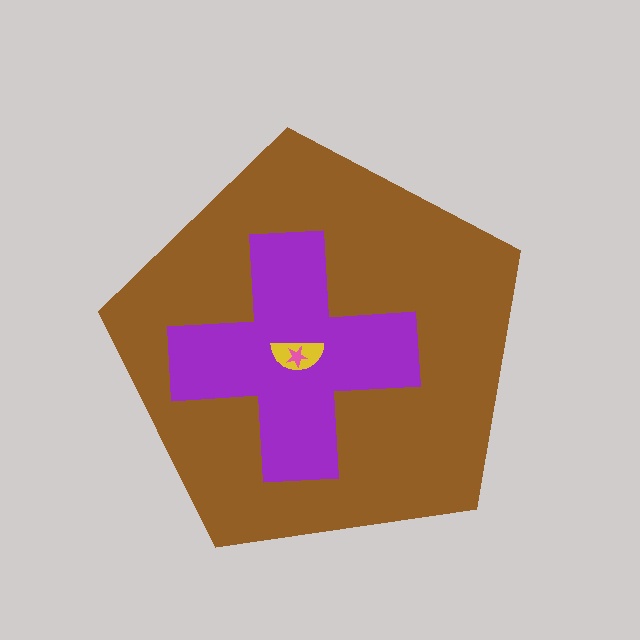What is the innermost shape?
The pink star.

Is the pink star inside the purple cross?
Yes.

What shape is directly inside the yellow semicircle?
The pink star.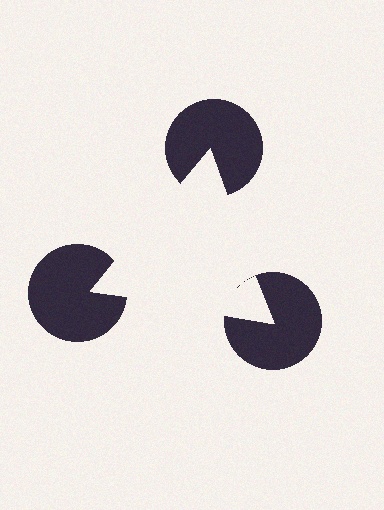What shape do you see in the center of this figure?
An illusory triangle — its edges are inferred from the aligned wedge cuts in the pac-man discs, not physically drawn.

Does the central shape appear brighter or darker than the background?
It typically appears slightly brighter than the background, even though no actual brightness change is drawn.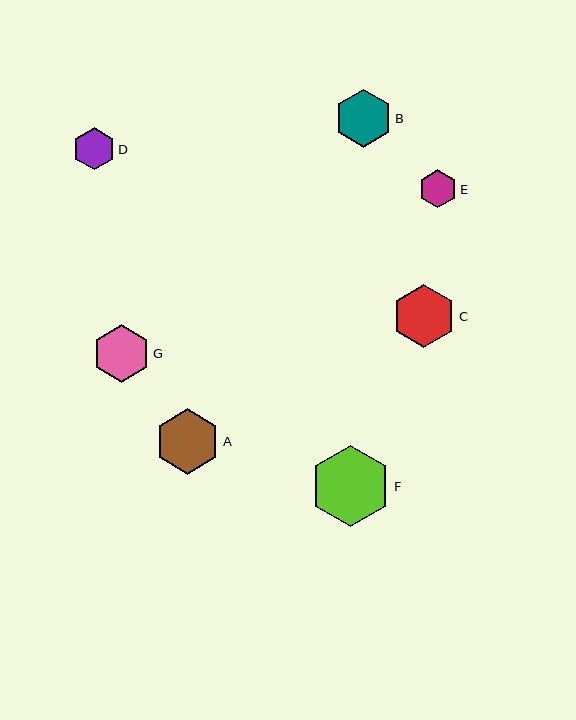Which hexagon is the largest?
Hexagon F is the largest with a size of approximately 81 pixels.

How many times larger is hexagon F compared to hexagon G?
Hexagon F is approximately 1.4 times the size of hexagon G.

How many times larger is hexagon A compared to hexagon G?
Hexagon A is approximately 1.1 times the size of hexagon G.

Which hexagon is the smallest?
Hexagon E is the smallest with a size of approximately 37 pixels.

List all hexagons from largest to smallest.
From largest to smallest: F, A, C, B, G, D, E.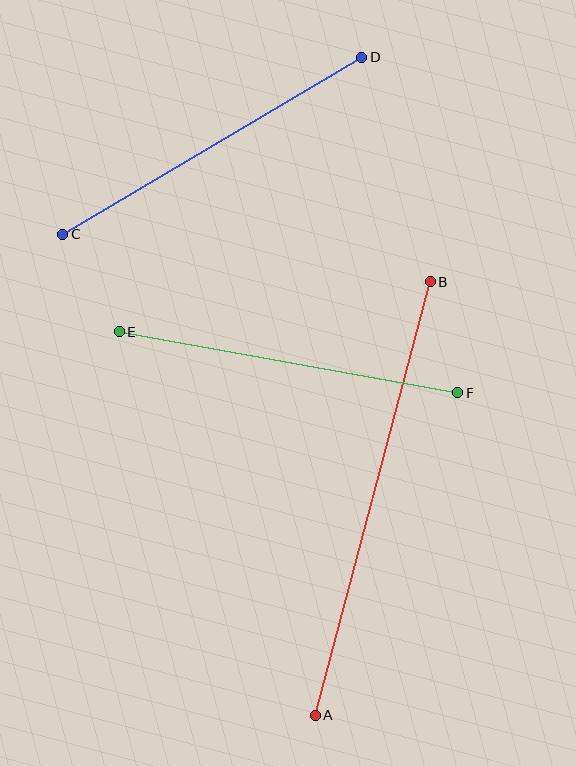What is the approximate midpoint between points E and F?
The midpoint is at approximately (289, 362) pixels.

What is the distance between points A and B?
The distance is approximately 449 pixels.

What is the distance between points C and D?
The distance is approximately 347 pixels.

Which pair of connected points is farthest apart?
Points A and B are farthest apart.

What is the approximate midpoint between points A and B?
The midpoint is at approximately (373, 499) pixels.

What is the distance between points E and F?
The distance is approximately 344 pixels.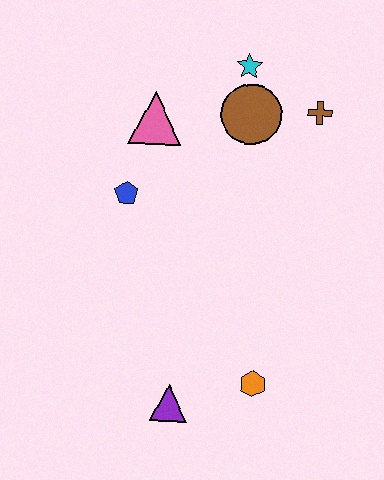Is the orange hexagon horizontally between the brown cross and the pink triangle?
Yes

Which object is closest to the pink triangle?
The blue pentagon is closest to the pink triangle.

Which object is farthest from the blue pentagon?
The orange hexagon is farthest from the blue pentagon.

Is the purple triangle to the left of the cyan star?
Yes